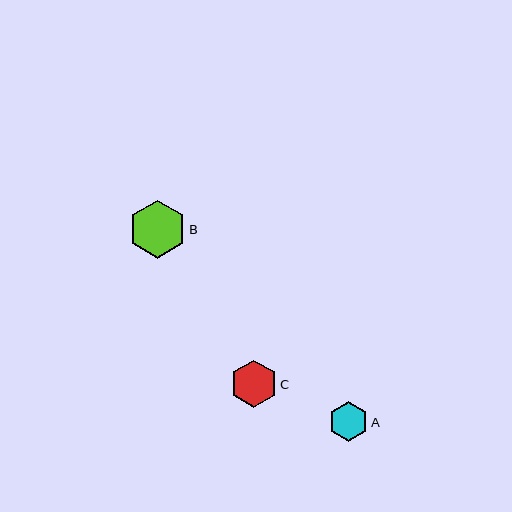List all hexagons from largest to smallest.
From largest to smallest: B, C, A.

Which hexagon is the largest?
Hexagon B is the largest with a size of approximately 58 pixels.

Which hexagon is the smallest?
Hexagon A is the smallest with a size of approximately 39 pixels.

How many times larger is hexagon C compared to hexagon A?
Hexagon C is approximately 1.2 times the size of hexagon A.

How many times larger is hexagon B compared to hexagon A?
Hexagon B is approximately 1.5 times the size of hexagon A.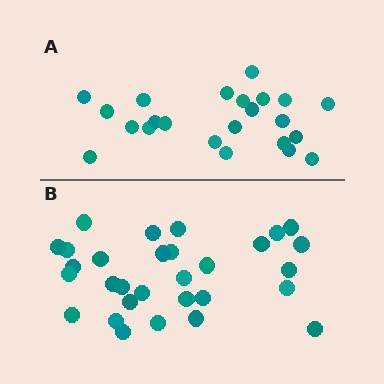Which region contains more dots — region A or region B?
Region B (the bottom region) has more dots.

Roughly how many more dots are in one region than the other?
Region B has roughly 8 or so more dots than region A.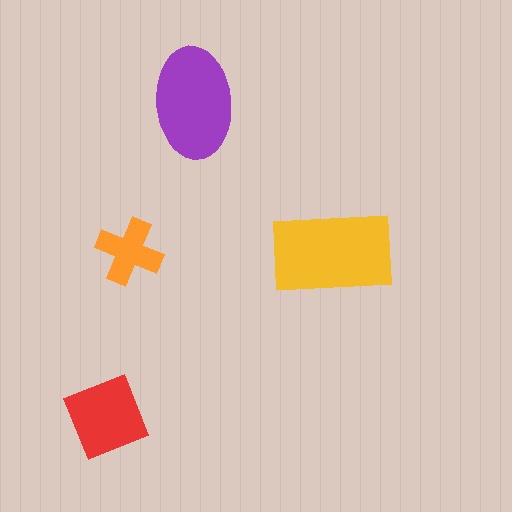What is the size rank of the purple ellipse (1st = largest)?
2nd.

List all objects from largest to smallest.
The yellow rectangle, the purple ellipse, the red square, the orange cross.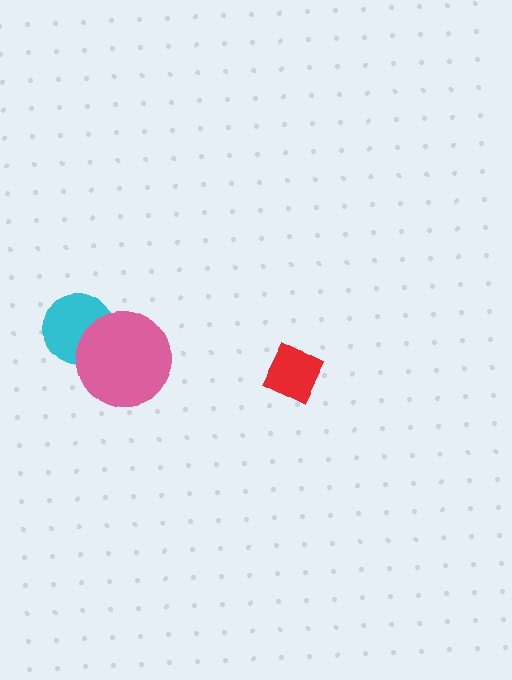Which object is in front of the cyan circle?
The pink circle is in front of the cyan circle.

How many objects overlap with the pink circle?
1 object overlaps with the pink circle.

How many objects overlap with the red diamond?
0 objects overlap with the red diamond.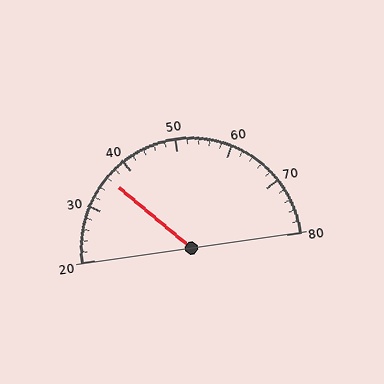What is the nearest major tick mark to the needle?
The nearest major tick mark is 40.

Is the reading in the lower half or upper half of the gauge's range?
The reading is in the lower half of the range (20 to 80).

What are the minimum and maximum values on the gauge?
The gauge ranges from 20 to 80.